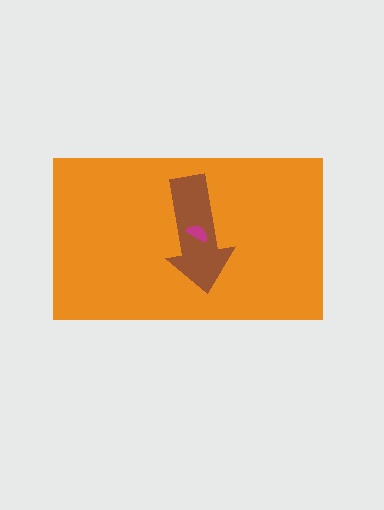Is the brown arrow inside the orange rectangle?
Yes.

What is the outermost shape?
The orange rectangle.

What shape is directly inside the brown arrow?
The magenta semicircle.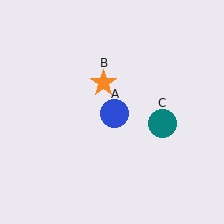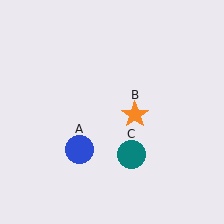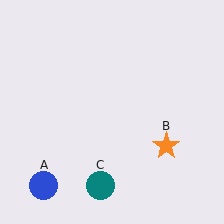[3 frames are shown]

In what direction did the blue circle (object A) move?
The blue circle (object A) moved down and to the left.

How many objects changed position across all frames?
3 objects changed position: blue circle (object A), orange star (object B), teal circle (object C).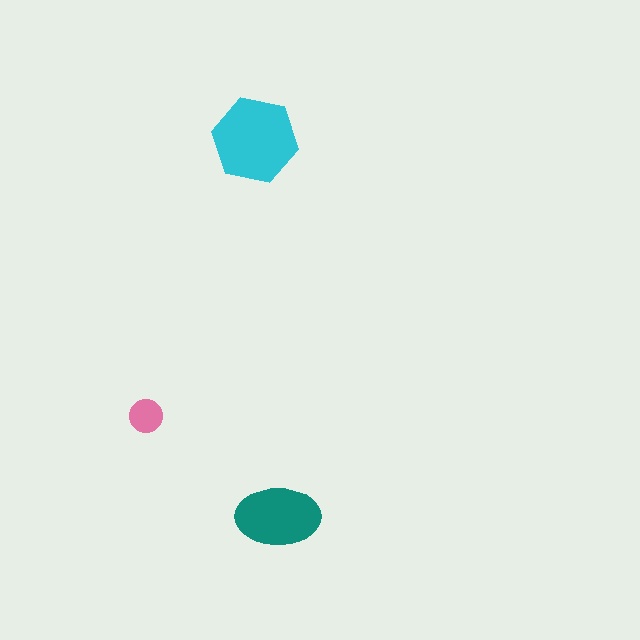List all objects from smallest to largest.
The pink circle, the teal ellipse, the cyan hexagon.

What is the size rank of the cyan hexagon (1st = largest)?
1st.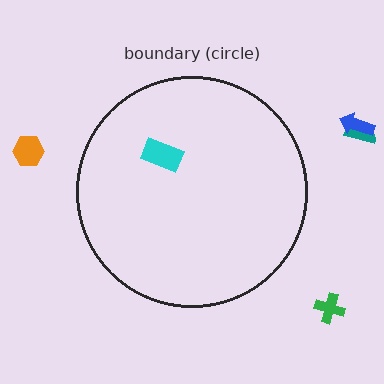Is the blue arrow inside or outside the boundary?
Outside.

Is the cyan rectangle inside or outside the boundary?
Inside.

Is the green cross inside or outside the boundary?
Outside.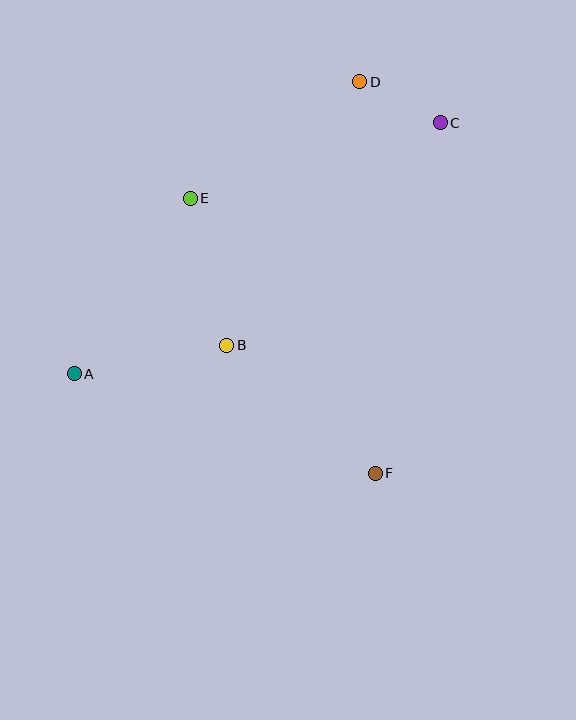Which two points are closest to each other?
Points C and D are closest to each other.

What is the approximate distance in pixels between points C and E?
The distance between C and E is approximately 261 pixels.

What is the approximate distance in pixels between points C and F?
The distance between C and F is approximately 357 pixels.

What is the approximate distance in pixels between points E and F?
The distance between E and F is approximately 332 pixels.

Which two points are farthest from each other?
Points A and C are farthest from each other.